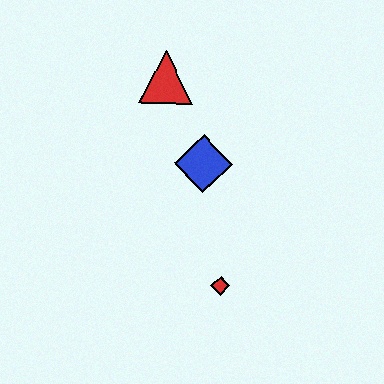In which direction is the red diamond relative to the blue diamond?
The red diamond is below the blue diamond.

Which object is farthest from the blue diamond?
The red diamond is farthest from the blue diamond.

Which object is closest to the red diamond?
The blue diamond is closest to the red diamond.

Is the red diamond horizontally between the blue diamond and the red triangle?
No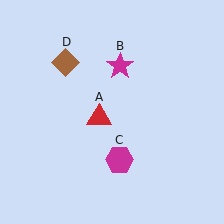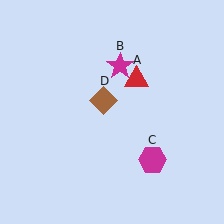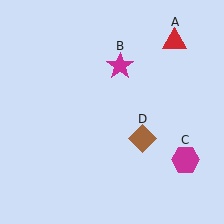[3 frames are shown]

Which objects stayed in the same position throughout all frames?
Magenta star (object B) remained stationary.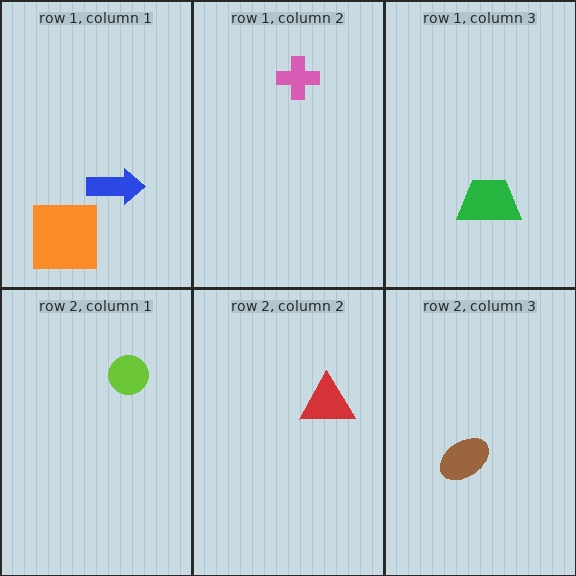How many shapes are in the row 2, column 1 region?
1.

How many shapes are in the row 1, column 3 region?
1.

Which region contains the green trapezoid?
The row 1, column 3 region.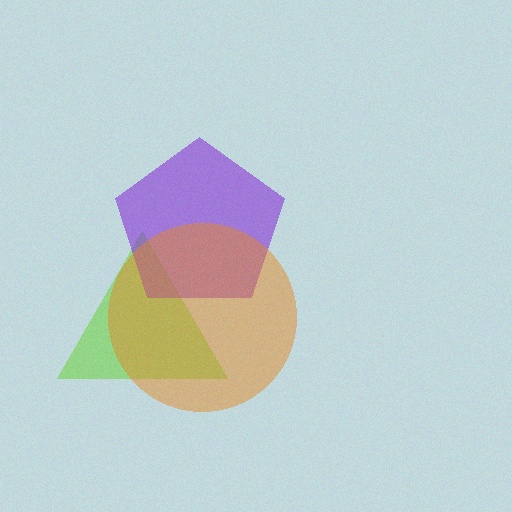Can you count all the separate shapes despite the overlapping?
Yes, there are 3 separate shapes.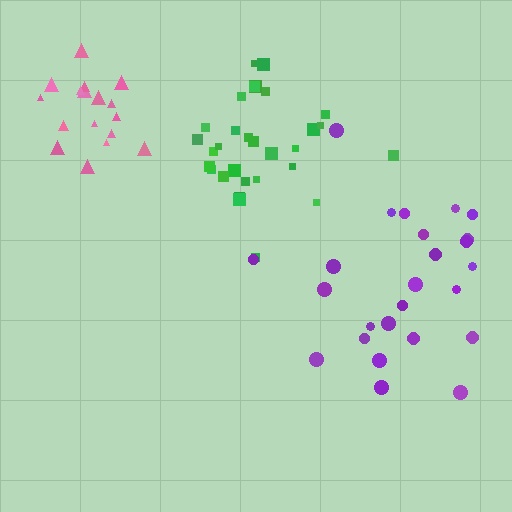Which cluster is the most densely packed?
Pink.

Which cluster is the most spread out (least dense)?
Purple.